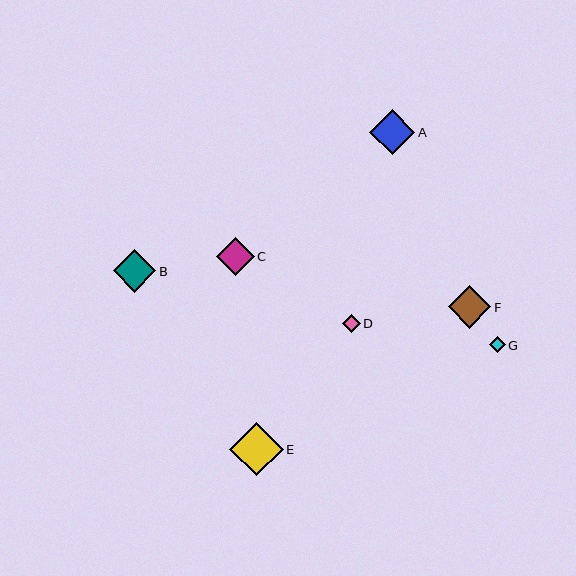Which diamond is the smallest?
Diamond G is the smallest with a size of approximately 16 pixels.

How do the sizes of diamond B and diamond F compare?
Diamond B and diamond F are approximately the same size.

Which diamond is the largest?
Diamond E is the largest with a size of approximately 54 pixels.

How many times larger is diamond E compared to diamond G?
Diamond E is approximately 3.4 times the size of diamond G.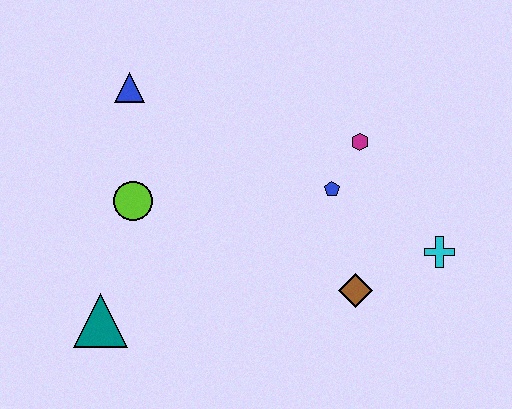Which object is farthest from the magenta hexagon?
The teal triangle is farthest from the magenta hexagon.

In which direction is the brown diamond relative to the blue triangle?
The brown diamond is to the right of the blue triangle.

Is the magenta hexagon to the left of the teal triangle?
No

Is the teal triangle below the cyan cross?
Yes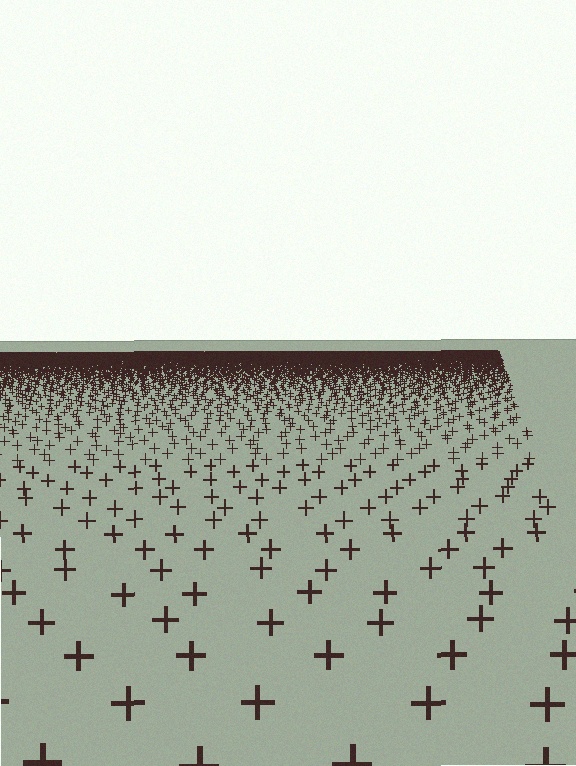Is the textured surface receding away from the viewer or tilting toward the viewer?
The surface is receding away from the viewer. Texture elements get smaller and denser toward the top.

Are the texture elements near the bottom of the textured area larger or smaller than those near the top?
Larger. Near the bottom, elements are closer to the viewer and appear at a bigger on-screen size.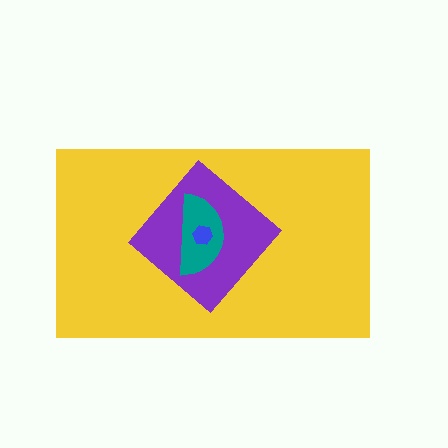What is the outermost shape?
The yellow rectangle.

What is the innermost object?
The blue hexagon.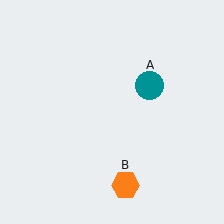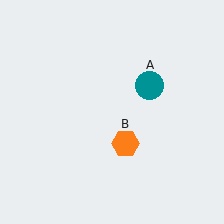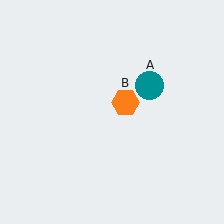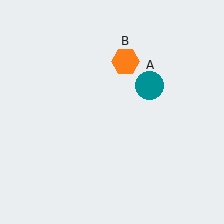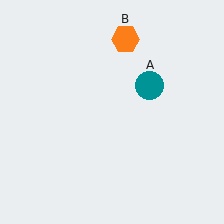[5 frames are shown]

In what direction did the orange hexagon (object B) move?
The orange hexagon (object B) moved up.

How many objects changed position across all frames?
1 object changed position: orange hexagon (object B).